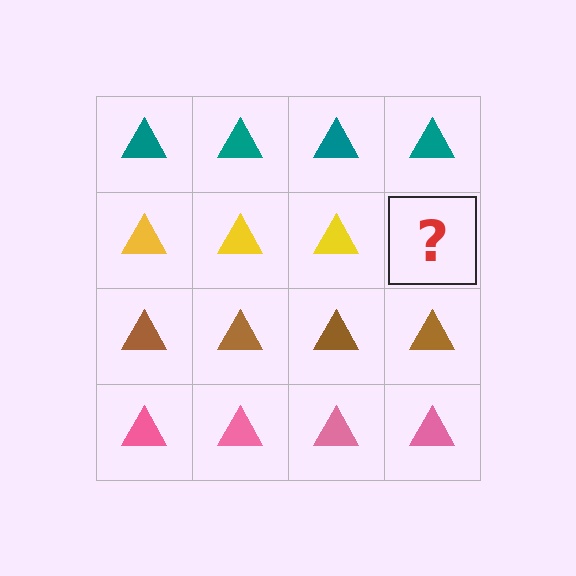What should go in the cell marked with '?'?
The missing cell should contain a yellow triangle.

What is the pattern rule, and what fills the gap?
The rule is that each row has a consistent color. The gap should be filled with a yellow triangle.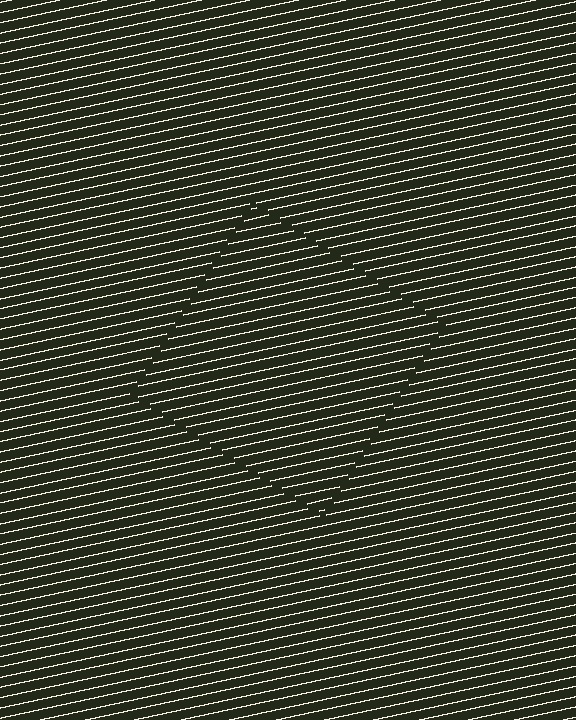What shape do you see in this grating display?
An illusory square. The interior of the shape contains the same grating, shifted by half a period — the contour is defined by the phase discontinuity where line-ends from the inner and outer gratings abut.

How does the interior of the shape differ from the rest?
The interior of the shape contains the same grating, shifted by half a period — the contour is defined by the phase discontinuity where line-ends from the inner and outer gratings abut.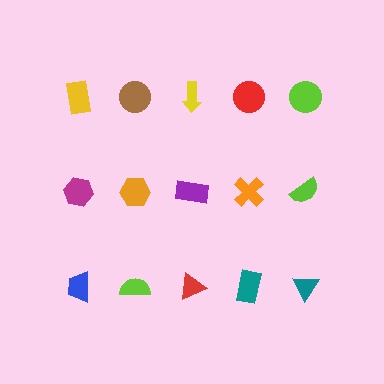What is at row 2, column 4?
An orange cross.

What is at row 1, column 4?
A red circle.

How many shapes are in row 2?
5 shapes.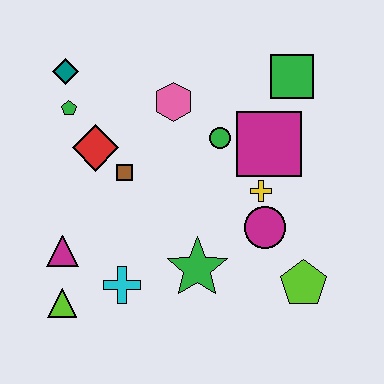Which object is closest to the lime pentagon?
The magenta circle is closest to the lime pentagon.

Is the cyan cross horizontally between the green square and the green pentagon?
Yes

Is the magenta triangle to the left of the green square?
Yes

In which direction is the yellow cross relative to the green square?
The yellow cross is below the green square.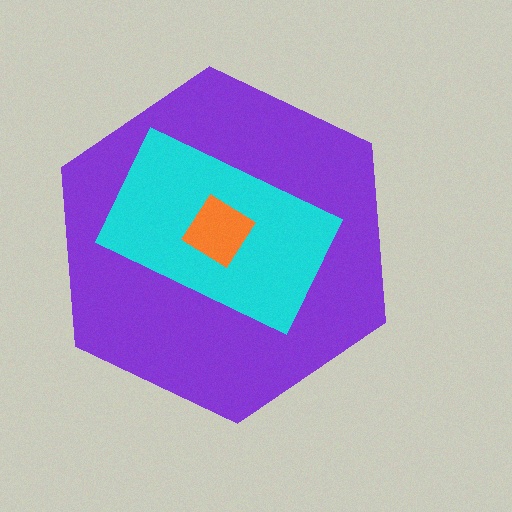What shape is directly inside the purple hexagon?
The cyan rectangle.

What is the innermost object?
The orange diamond.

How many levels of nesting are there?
3.